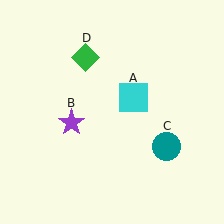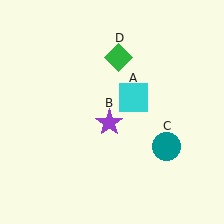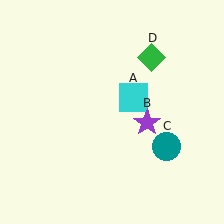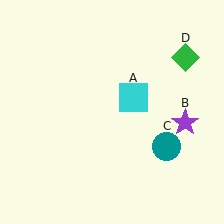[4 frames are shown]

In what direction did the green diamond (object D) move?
The green diamond (object D) moved right.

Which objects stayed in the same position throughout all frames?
Cyan square (object A) and teal circle (object C) remained stationary.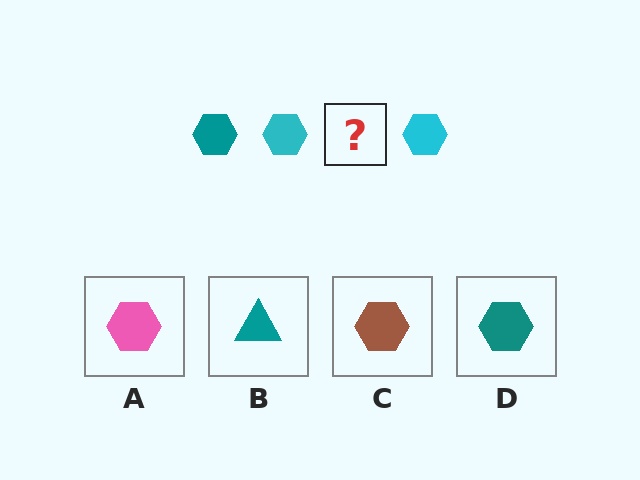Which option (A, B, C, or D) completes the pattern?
D.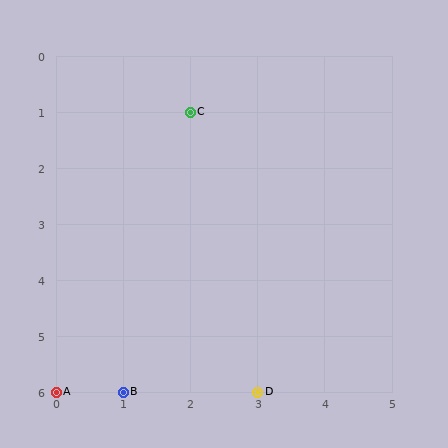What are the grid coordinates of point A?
Point A is at grid coordinates (0, 6).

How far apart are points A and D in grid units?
Points A and D are 3 columns apart.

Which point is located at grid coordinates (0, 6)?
Point A is at (0, 6).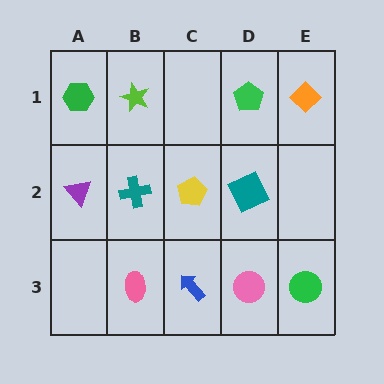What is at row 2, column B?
A teal cross.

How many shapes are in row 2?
4 shapes.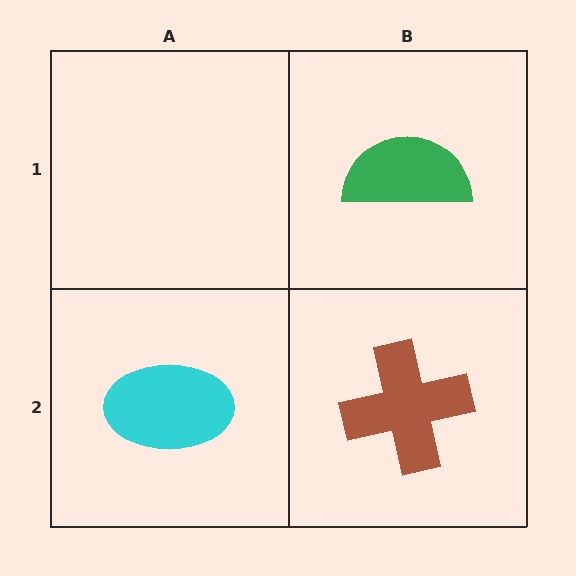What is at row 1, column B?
A green semicircle.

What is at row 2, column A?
A cyan ellipse.